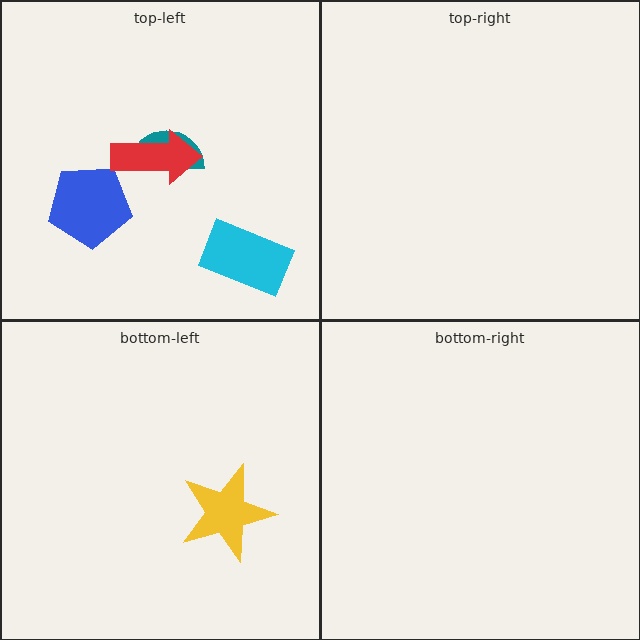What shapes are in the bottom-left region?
The yellow star.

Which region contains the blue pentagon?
The top-left region.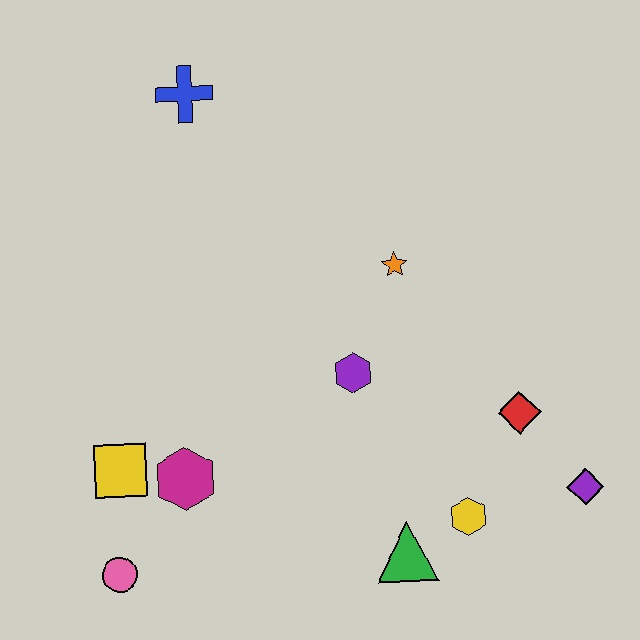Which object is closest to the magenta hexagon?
The yellow square is closest to the magenta hexagon.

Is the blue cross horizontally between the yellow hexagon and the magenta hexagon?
Yes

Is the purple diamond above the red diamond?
No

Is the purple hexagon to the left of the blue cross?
No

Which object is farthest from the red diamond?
The blue cross is farthest from the red diamond.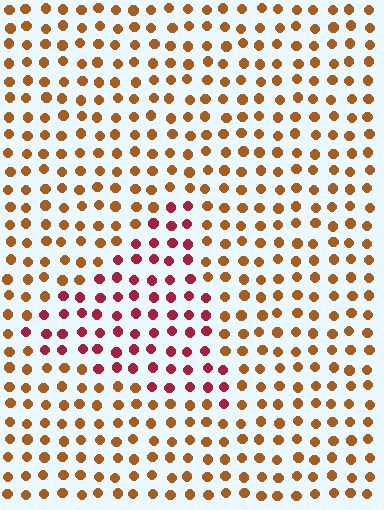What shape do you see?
I see a triangle.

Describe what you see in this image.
The image is filled with small brown elements in a uniform arrangement. A triangle-shaped region is visible where the elements are tinted to a slightly different hue, forming a subtle color boundary.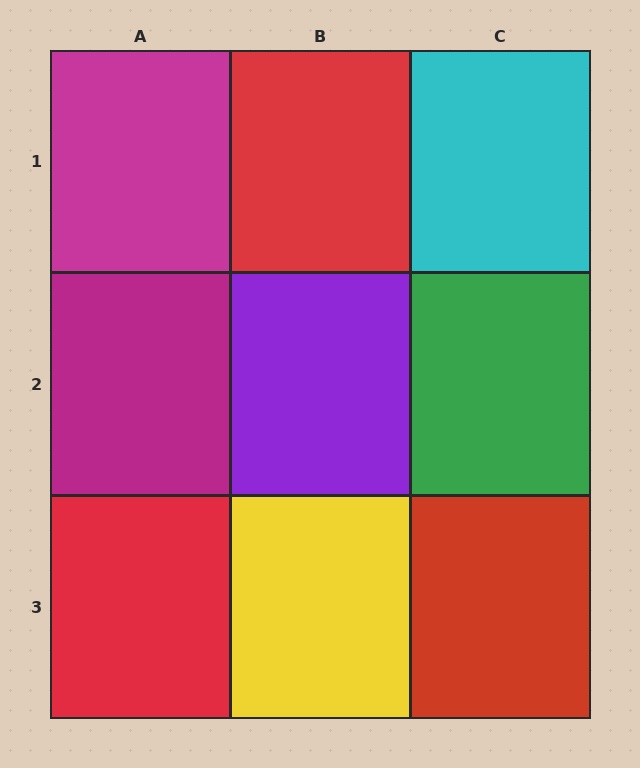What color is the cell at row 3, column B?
Yellow.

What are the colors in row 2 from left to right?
Magenta, purple, green.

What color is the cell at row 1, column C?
Cyan.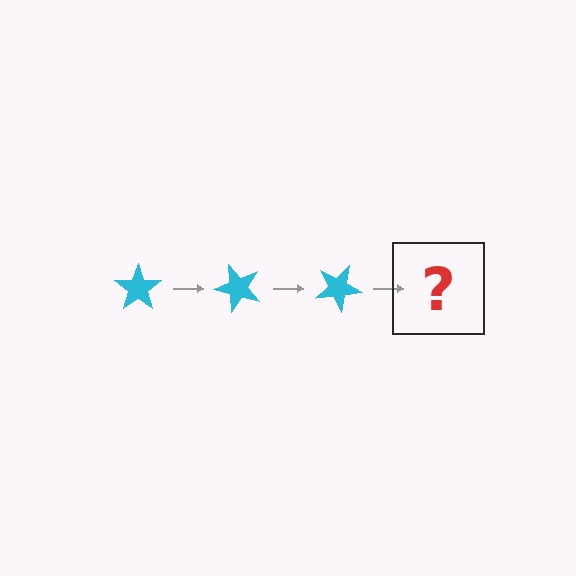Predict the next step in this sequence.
The next step is a cyan star rotated 150 degrees.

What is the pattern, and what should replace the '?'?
The pattern is that the star rotates 50 degrees each step. The '?' should be a cyan star rotated 150 degrees.